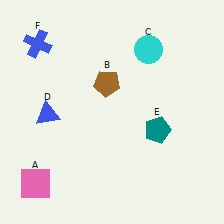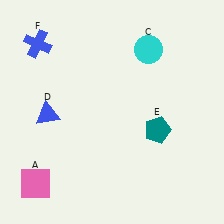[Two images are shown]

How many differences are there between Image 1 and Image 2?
There is 1 difference between the two images.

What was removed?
The brown pentagon (B) was removed in Image 2.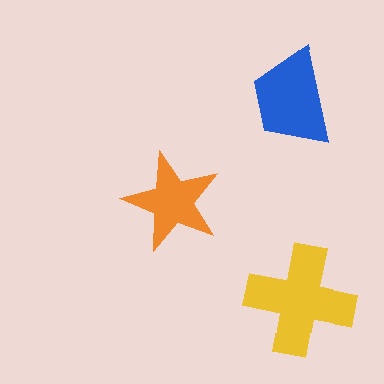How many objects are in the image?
There are 3 objects in the image.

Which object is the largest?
The yellow cross.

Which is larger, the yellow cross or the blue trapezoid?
The yellow cross.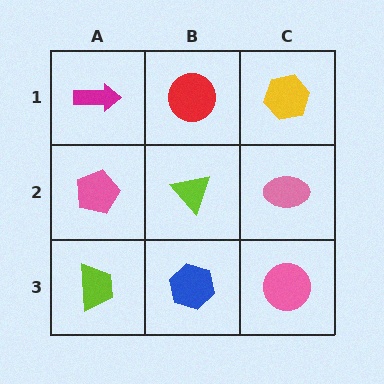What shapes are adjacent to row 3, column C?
A pink ellipse (row 2, column C), a blue hexagon (row 3, column B).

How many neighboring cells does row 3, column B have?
3.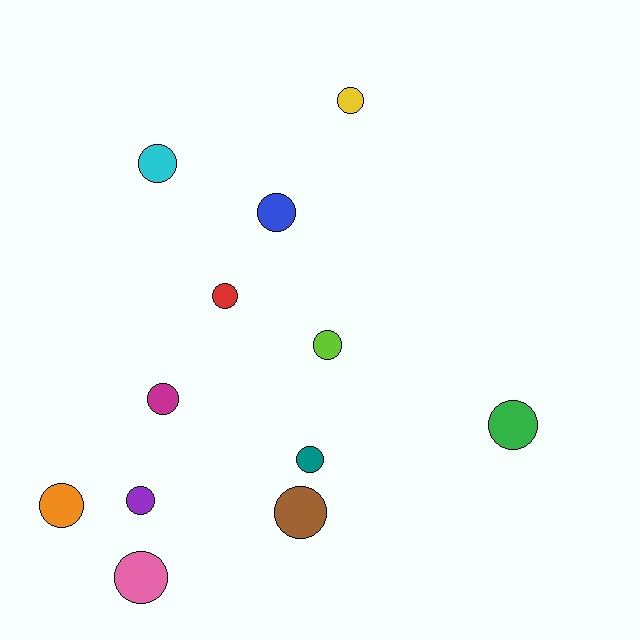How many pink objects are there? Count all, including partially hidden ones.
There is 1 pink object.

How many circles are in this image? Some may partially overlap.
There are 12 circles.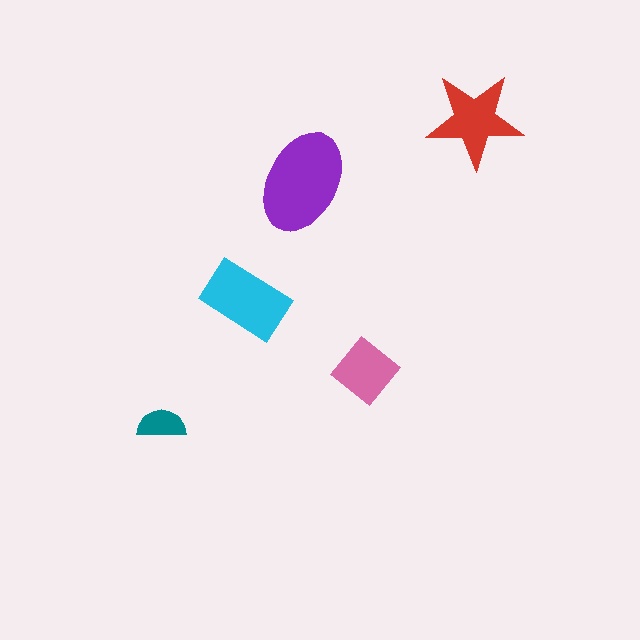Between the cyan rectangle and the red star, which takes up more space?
The cyan rectangle.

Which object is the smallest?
The teal semicircle.